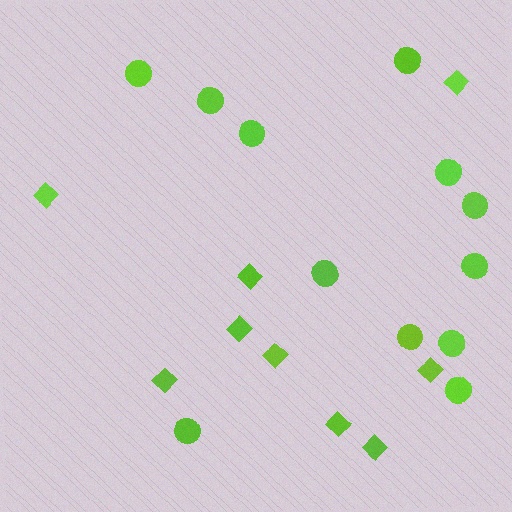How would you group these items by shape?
There are 2 groups: one group of circles (12) and one group of diamonds (9).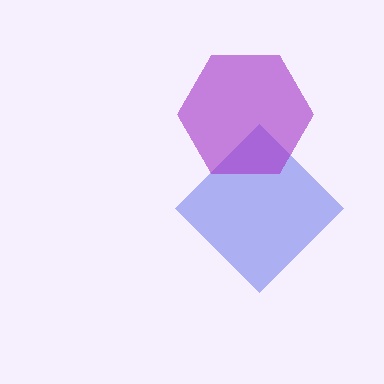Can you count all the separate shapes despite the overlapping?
Yes, there are 2 separate shapes.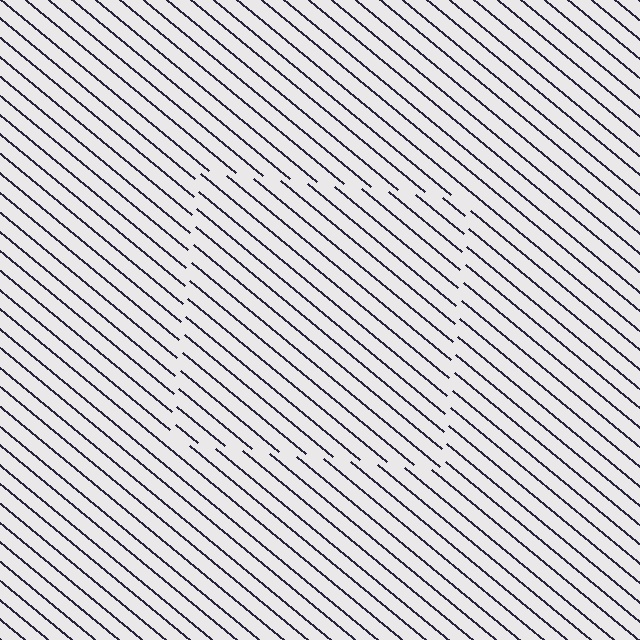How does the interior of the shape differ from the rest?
The interior of the shape contains the same grating, shifted by half a period — the contour is defined by the phase discontinuity where line-ends from the inner and outer gratings abut.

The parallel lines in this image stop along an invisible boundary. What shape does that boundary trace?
An illusory square. The interior of the shape contains the same grating, shifted by half a period — the contour is defined by the phase discontinuity where line-ends from the inner and outer gratings abut.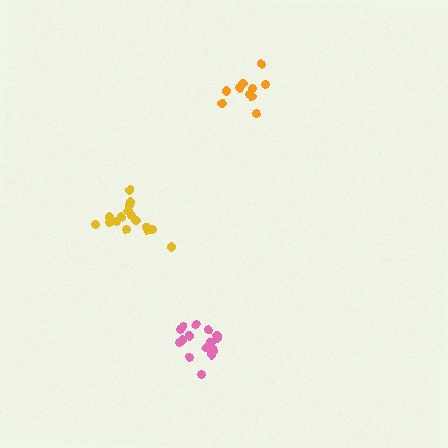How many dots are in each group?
Group 1: 16 dots, Group 2: 10 dots, Group 3: 16 dots (42 total).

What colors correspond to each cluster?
The clusters are colored: yellow, orange, pink.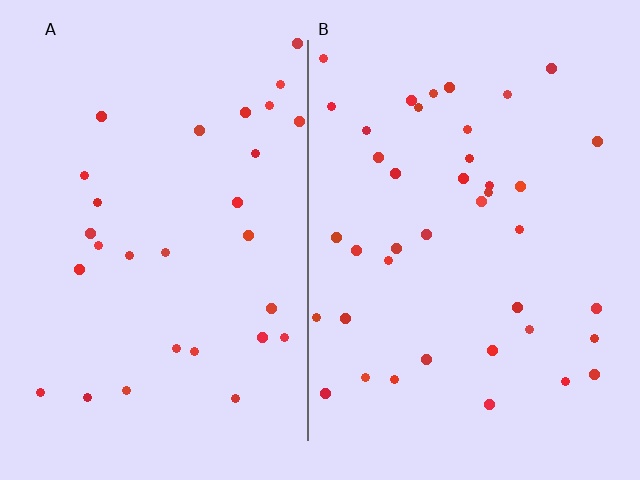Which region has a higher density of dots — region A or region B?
B (the right).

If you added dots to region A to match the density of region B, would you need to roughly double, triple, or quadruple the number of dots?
Approximately double.